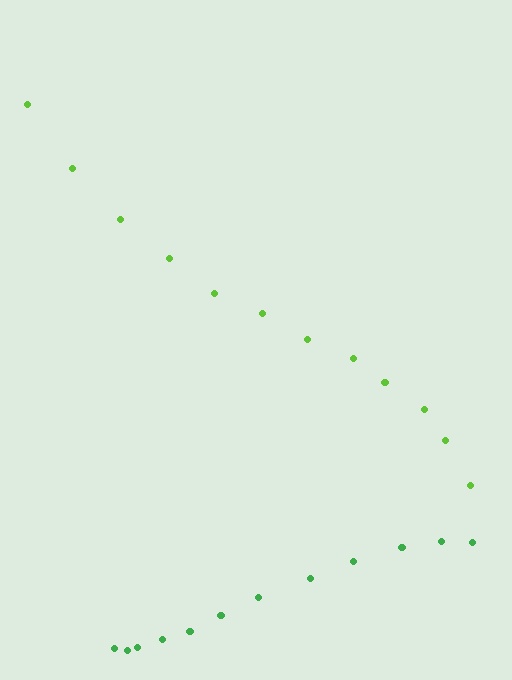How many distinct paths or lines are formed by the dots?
There are 2 distinct paths.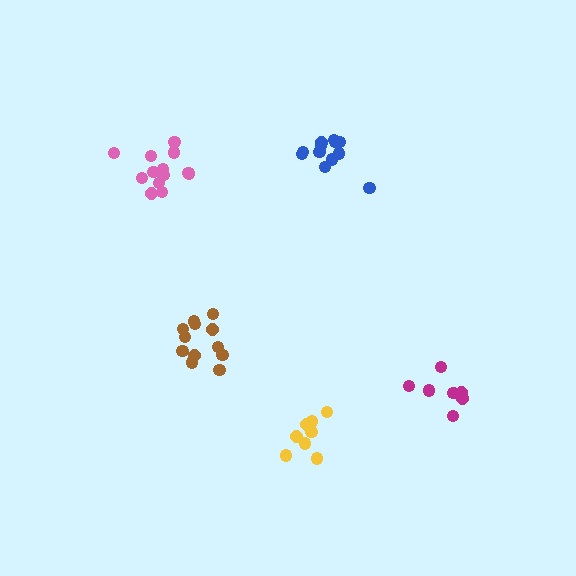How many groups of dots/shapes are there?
There are 5 groups.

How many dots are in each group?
Group 1: 12 dots, Group 2: 13 dots, Group 3: 8 dots, Group 4: 8 dots, Group 5: 12 dots (53 total).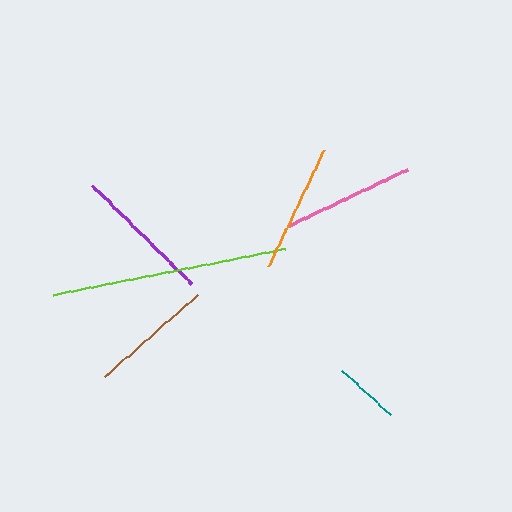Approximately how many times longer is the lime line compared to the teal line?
The lime line is approximately 3.6 times the length of the teal line.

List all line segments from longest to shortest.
From longest to shortest: lime, purple, pink, orange, brown, teal.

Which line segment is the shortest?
The teal line is the shortest at approximately 65 pixels.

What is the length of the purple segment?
The purple segment is approximately 140 pixels long.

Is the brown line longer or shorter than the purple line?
The purple line is longer than the brown line.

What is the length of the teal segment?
The teal segment is approximately 65 pixels long.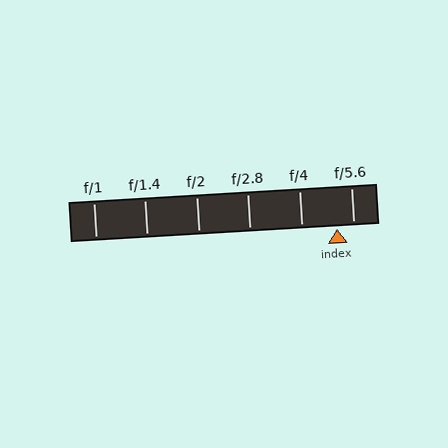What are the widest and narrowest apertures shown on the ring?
The widest aperture shown is f/1 and the narrowest is f/5.6.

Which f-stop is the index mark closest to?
The index mark is closest to f/5.6.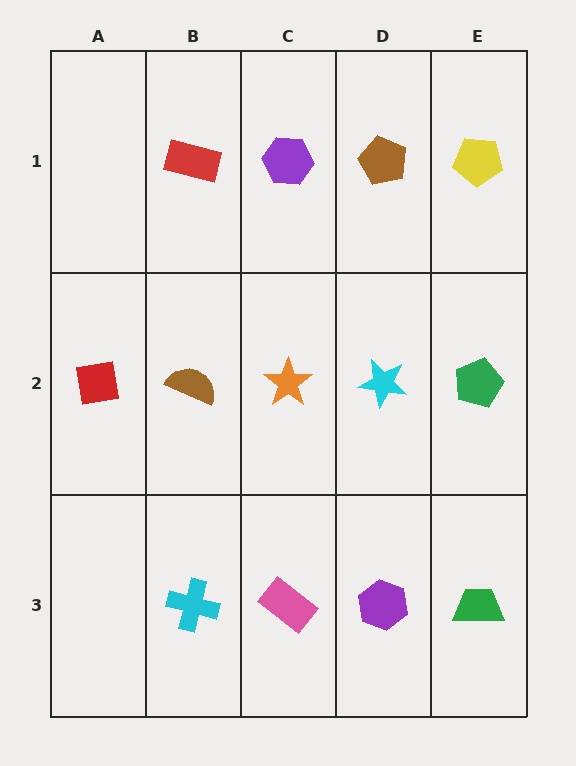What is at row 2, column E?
A green pentagon.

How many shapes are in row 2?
5 shapes.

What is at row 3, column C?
A pink rectangle.